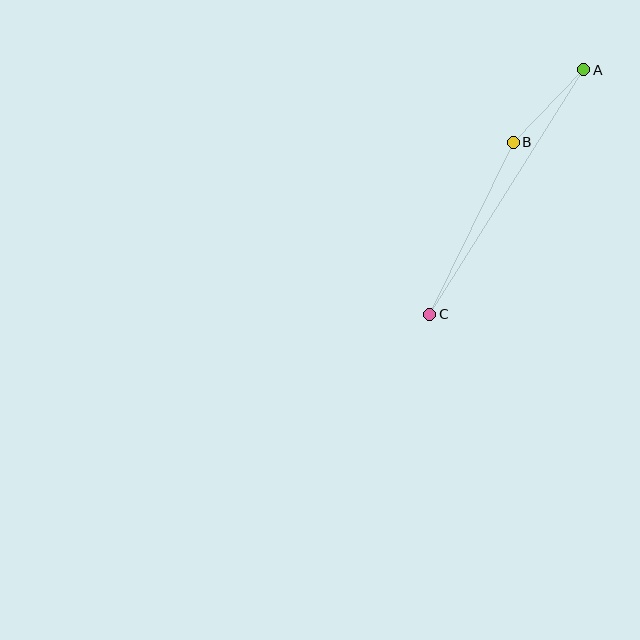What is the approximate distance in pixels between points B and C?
The distance between B and C is approximately 191 pixels.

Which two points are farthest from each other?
Points A and C are farthest from each other.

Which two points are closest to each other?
Points A and B are closest to each other.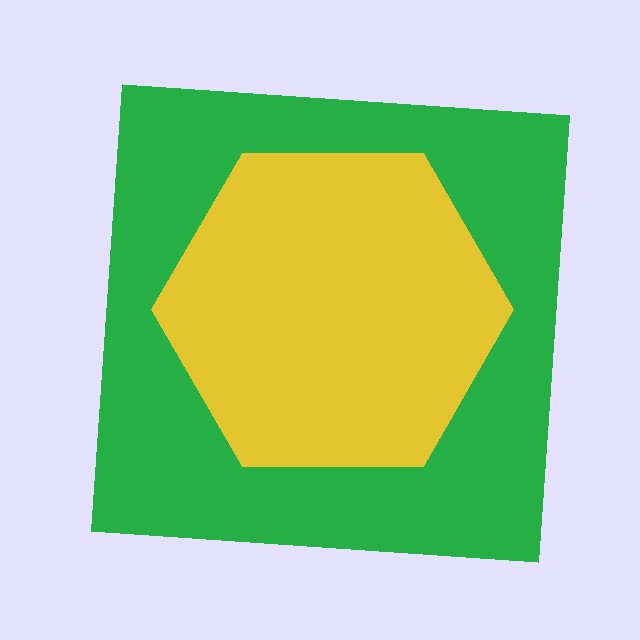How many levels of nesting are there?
2.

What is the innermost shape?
The yellow hexagon.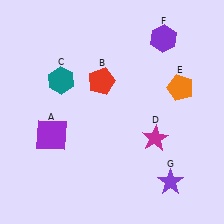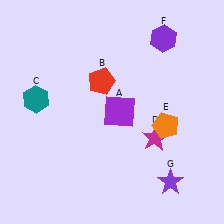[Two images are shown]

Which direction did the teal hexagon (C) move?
The teal hexagon (C) moved left.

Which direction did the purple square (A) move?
The purple square (A) moved right.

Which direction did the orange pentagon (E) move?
The orange pentagon (E) moved down.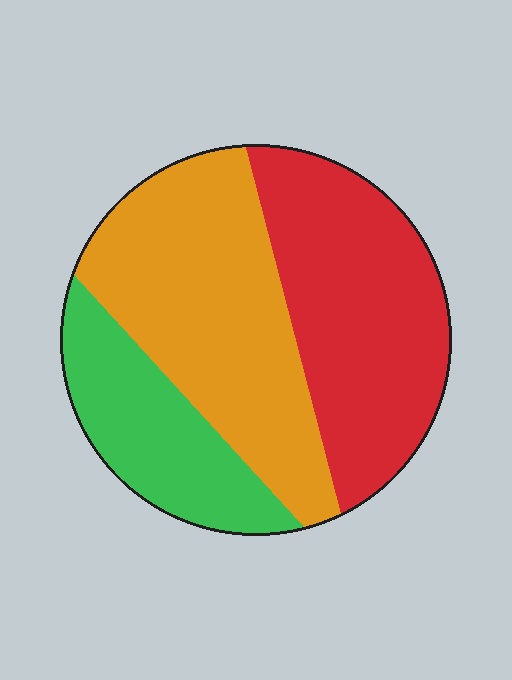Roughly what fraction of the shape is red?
Red takes up between a quarter and a half of the shape.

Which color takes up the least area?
Green, at roughly 20%.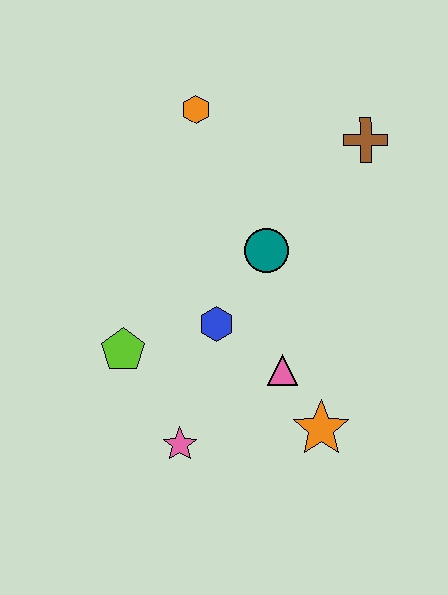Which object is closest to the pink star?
The lime pentagon is closest to the pink star.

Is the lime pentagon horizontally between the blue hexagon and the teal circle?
No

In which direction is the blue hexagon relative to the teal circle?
The blue hexagon is below the teal circle.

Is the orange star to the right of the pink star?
Yes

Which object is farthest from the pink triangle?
The orange hexagon is farthest from the pink triangle.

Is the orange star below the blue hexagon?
Yes